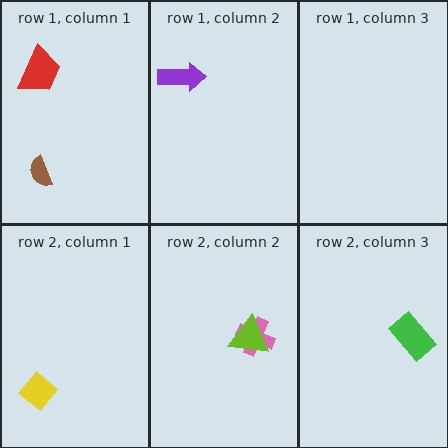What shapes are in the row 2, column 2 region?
The pink cross, the lime triangle.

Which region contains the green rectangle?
The row 2, column 3 region.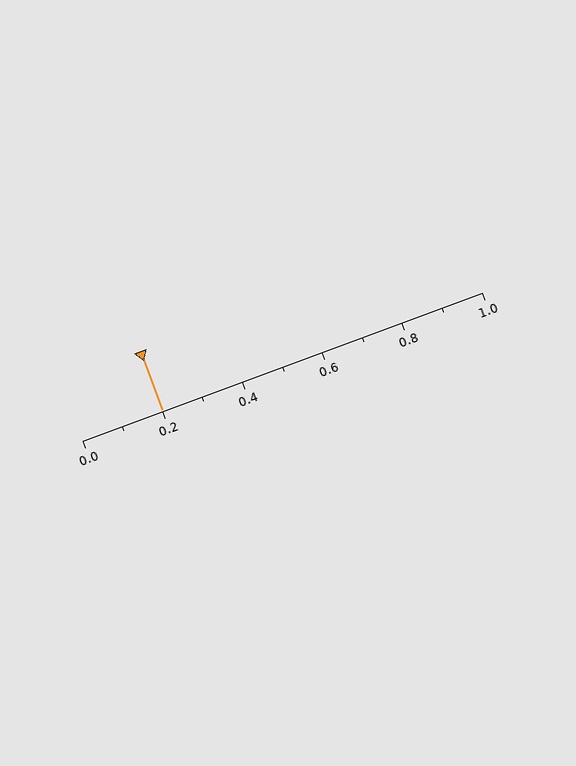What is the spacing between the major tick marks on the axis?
The major ticks are spaced 0.2 apart.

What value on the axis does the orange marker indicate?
The marker indicates approximately 0.2.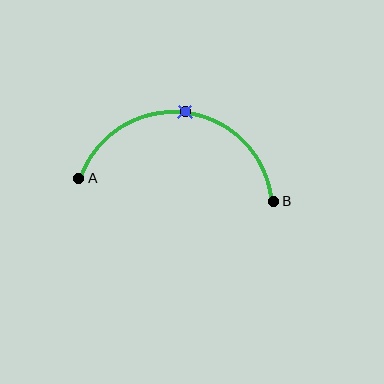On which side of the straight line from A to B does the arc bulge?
The arc bulges above the straight line connecting A and B.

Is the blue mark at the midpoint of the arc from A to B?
Yes. The blue mark lies on the arc at equal arc-length from both A and B — it is the arc midpoint.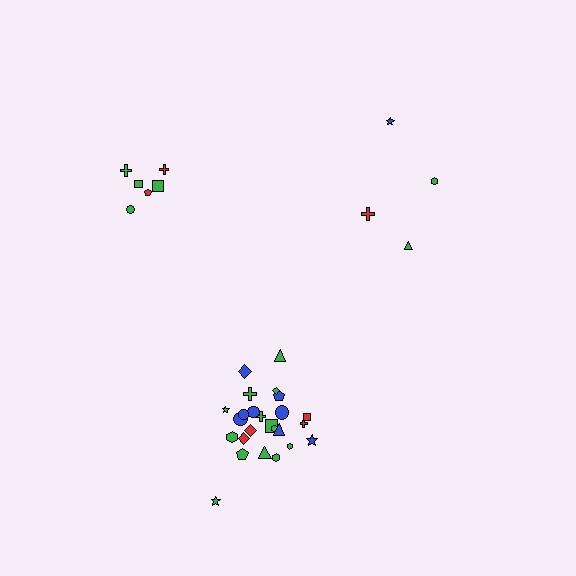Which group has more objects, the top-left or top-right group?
The top-left group.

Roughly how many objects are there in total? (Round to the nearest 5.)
Roughly 35 objects in total.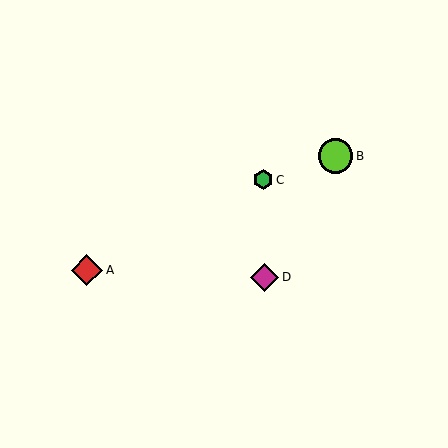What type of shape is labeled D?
Shape D is a magenta diamond.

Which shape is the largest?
The lime circle (labeled B) is the largest.